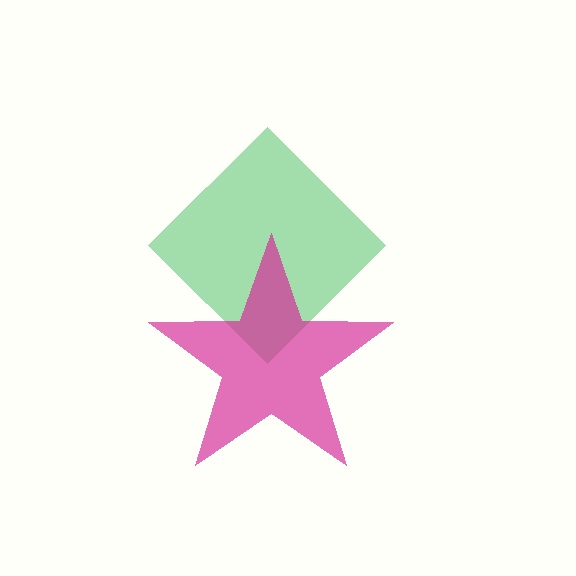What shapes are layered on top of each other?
The layered shapes are: a green diamond, a magenta star.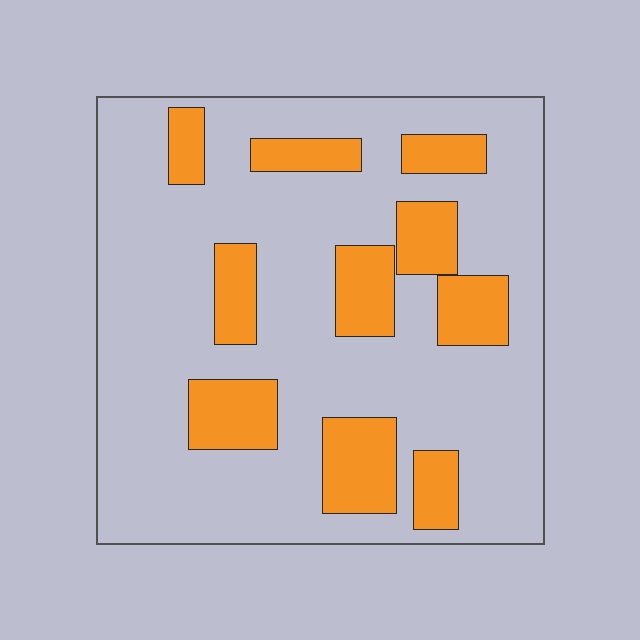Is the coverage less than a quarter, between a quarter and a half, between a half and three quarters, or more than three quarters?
Less than a quarter.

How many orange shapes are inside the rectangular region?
10.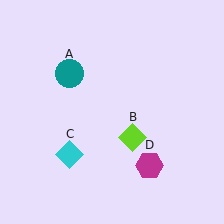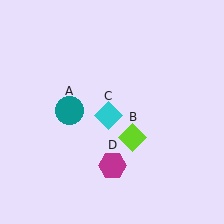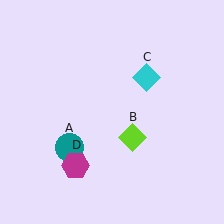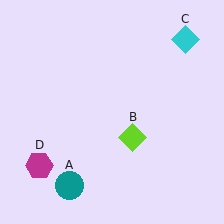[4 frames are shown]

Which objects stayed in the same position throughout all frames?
Lime diamond (object B) remained stationary.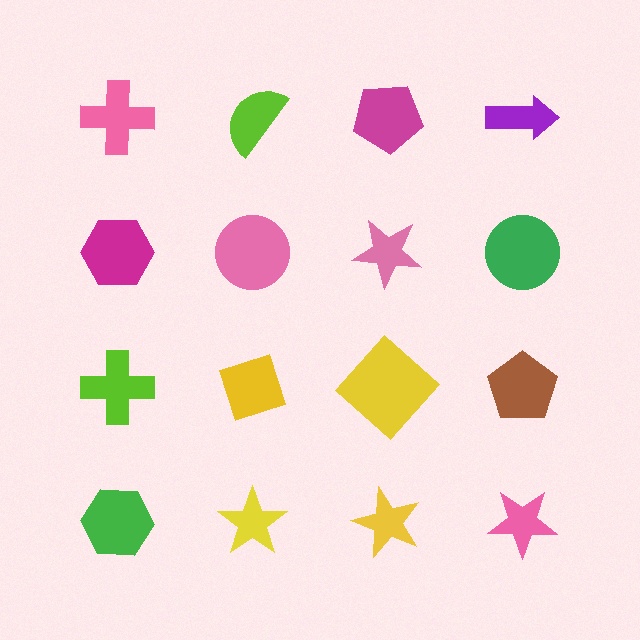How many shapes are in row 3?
4 shapes.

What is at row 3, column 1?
A lime cross.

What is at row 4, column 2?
A yellow star.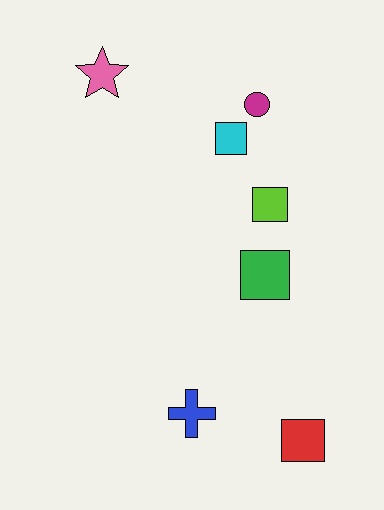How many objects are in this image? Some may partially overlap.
There are 7 objects.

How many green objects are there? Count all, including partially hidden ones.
There is 1 green object.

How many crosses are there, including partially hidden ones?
There is 1 cross.